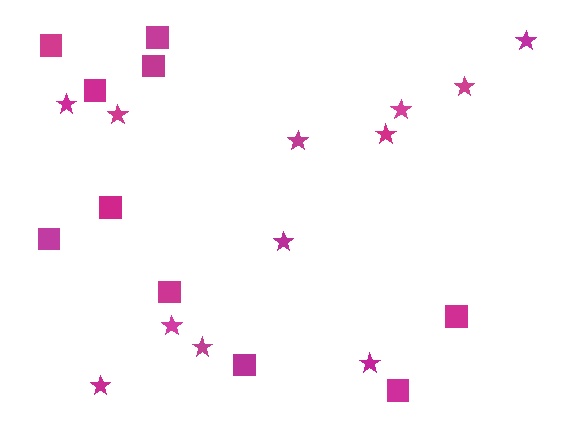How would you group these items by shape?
There are 2 groups: one group of squares (10) and one group of stars (12).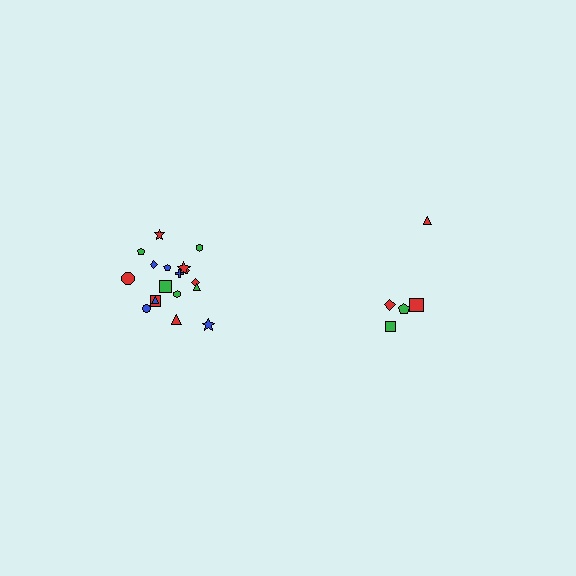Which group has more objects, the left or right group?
The left group.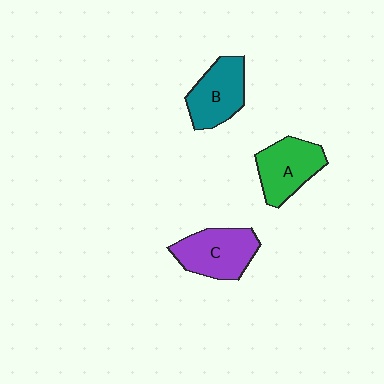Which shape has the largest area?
Shape C (purple).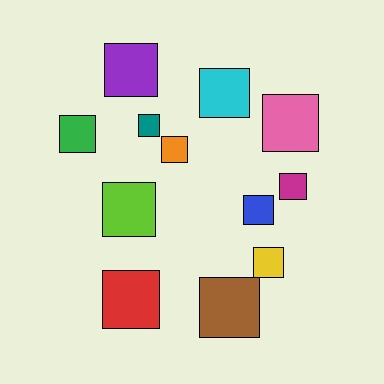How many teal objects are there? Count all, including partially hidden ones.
There is 1 teal object.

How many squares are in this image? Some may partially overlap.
There are 12 squares.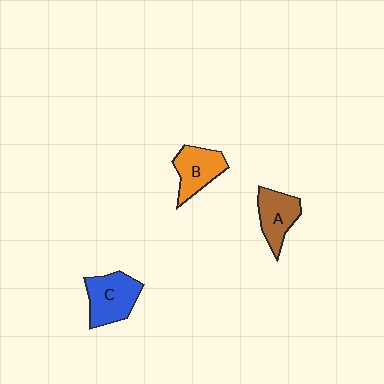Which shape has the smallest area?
Shape A (brown).